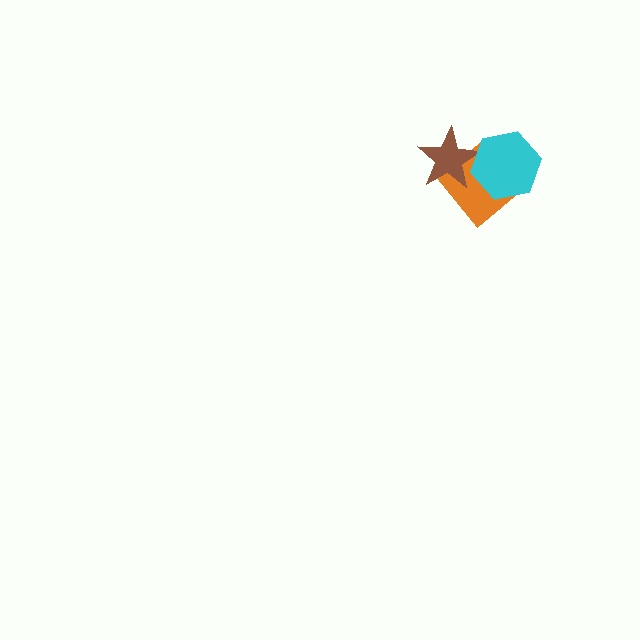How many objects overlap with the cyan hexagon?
2 objects overlap with the cyan hexagon.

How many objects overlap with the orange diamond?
2 objects overlap with the orange diamond.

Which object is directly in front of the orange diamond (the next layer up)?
The brown star is directly in front of the orange diamond.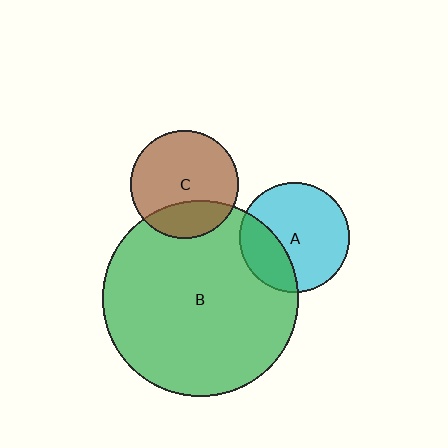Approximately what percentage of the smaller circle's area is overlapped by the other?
Approximately 30%.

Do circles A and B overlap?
Yes.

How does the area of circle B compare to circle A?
Approximately 3.2 times.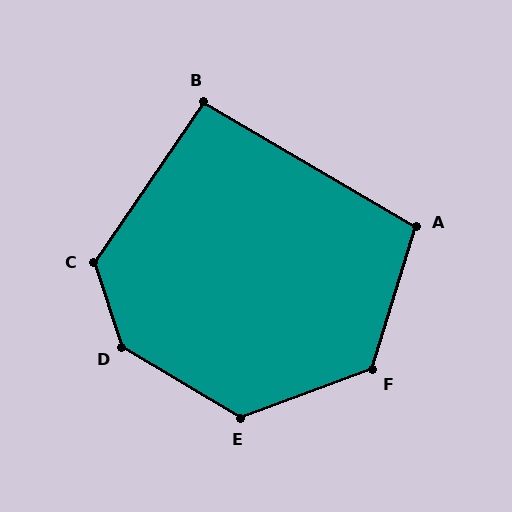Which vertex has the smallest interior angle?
B, at approximately 94 degrees.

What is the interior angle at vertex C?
Approximately 127 degrees (obtuse).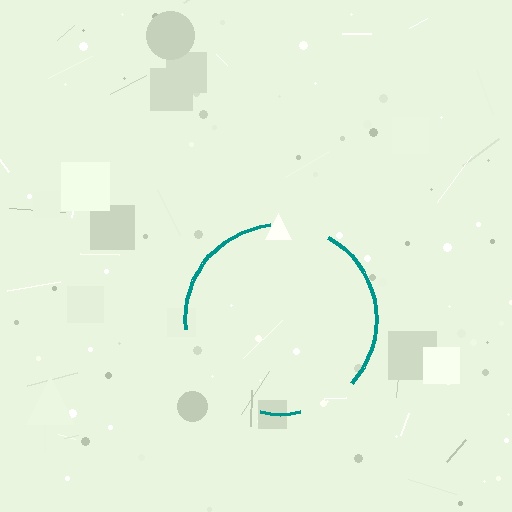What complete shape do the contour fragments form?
The contour fragments form a circle.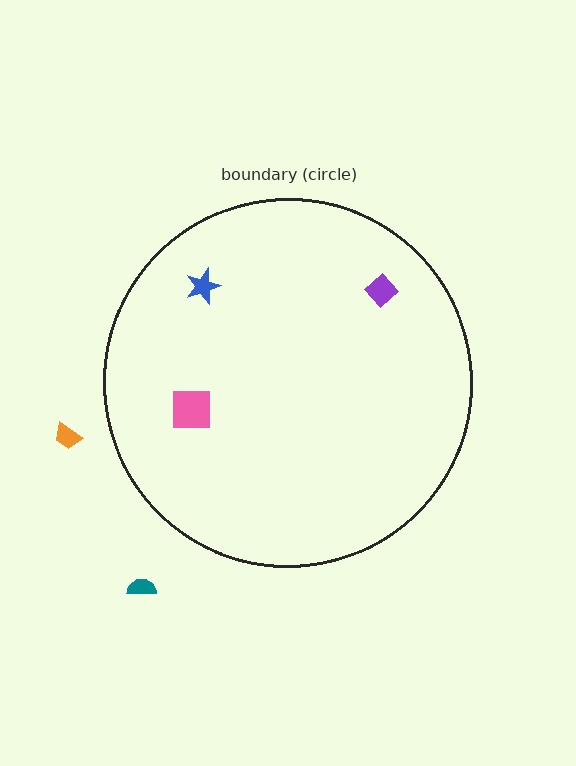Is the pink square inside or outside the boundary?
Inside.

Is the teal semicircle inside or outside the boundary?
Outside.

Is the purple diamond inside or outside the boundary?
Inside.